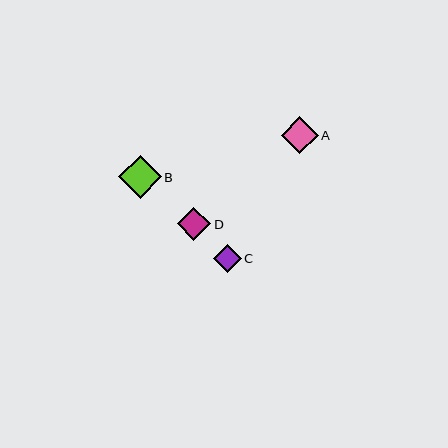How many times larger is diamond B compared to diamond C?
Diamond B is approximately 1.5 times the size of diamond C.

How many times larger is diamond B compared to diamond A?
Diamond B is approximately 1.2 times the size of diamond A.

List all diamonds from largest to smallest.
From largest to smallest: B, A, D, C.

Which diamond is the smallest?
Diamond C is the smallest with a size of approximately 28 pixels.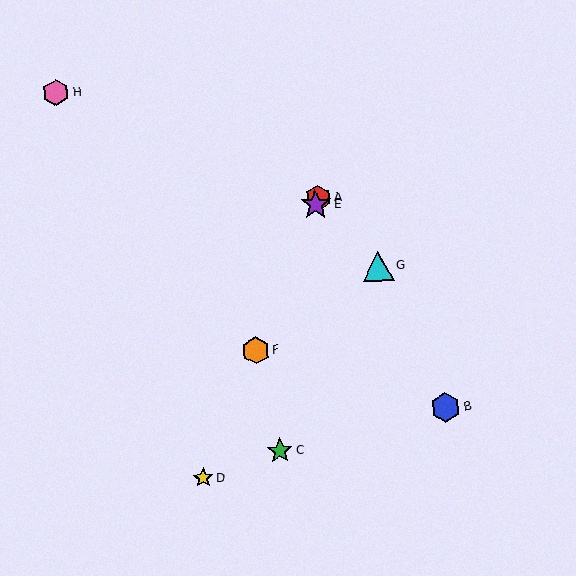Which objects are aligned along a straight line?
Objects A, D, E, F are aligned along a straight line.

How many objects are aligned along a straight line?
4 objects (A, D, E, F) are aligned along a straight line.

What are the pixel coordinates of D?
Object D is at (203, 478).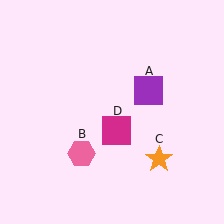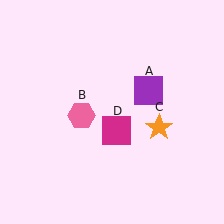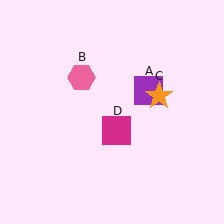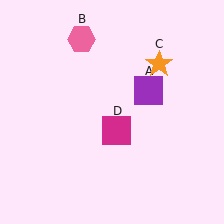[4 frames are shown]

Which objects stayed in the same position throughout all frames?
Purple square (object A) and magenta square (object D) remained stationary.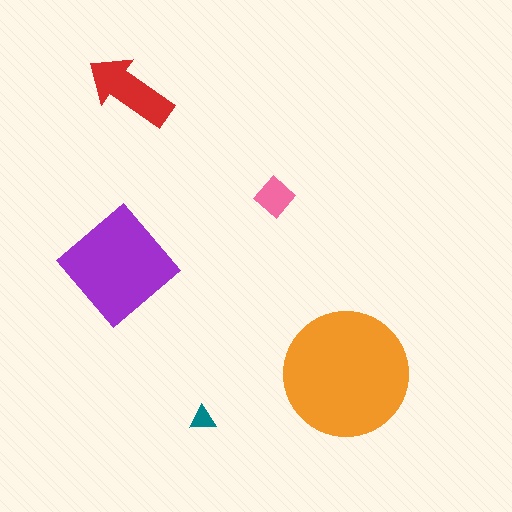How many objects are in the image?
There are 5 objects in the image.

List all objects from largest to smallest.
The orange circle, the purple diamond, the red arrow, the pink diamond, the teal triangle.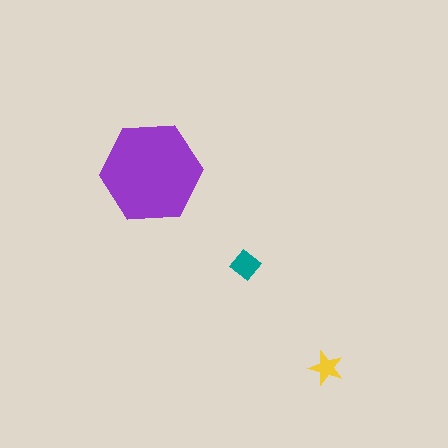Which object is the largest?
The purple hexagon.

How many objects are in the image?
There are 3 objects in the image.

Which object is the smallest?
The yellow star.